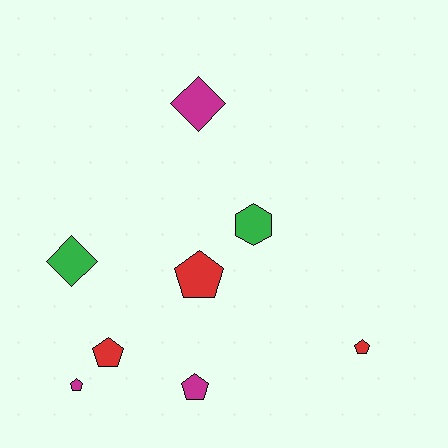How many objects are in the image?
There are 8 objects.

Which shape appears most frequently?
Pentagon, with 5 objects.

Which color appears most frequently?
Red, with 3 objects.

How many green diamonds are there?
There is 1 green diamond.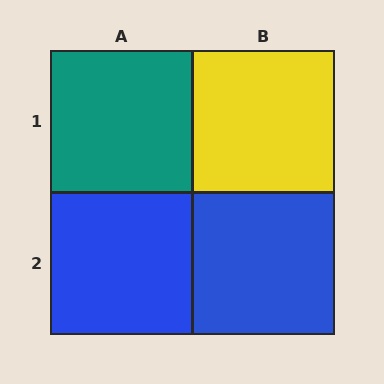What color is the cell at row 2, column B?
Blue.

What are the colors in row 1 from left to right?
Teal, yellow.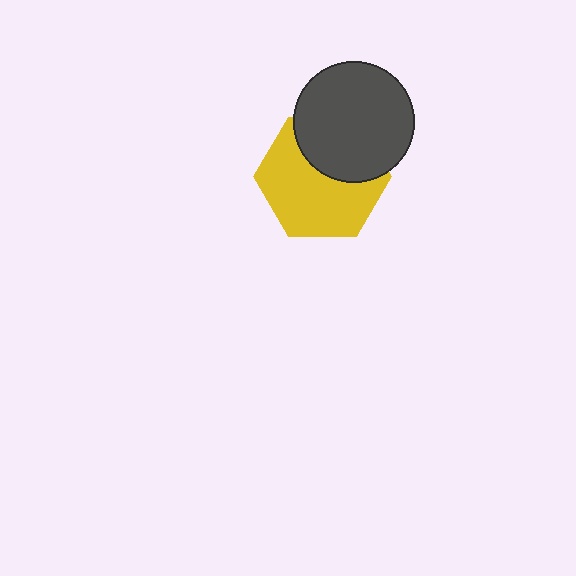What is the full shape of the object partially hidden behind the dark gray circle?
The partially hidden object is a yellow hexagon.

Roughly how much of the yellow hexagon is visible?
About half of it is visible (roughly 64%).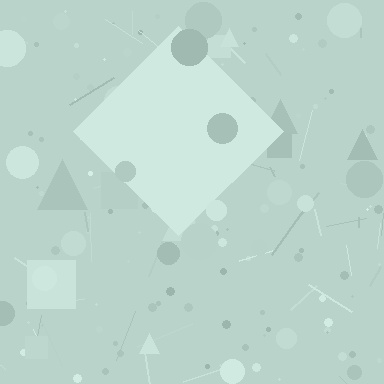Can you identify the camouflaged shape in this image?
The camouflaged shape is a diamond.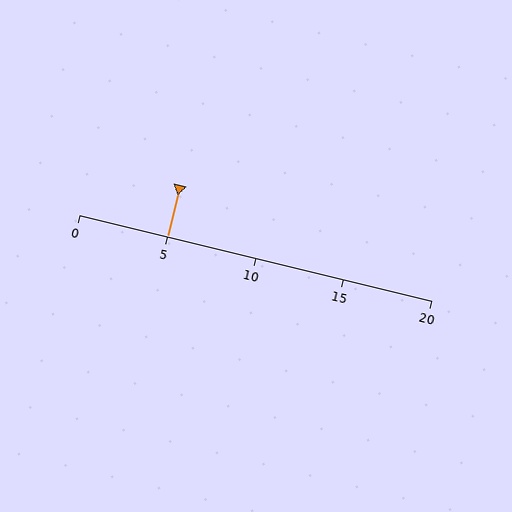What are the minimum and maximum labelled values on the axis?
The axis runs from 0 to 20.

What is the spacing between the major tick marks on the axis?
The major ticks are spaced 5 apart.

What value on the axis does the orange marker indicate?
The marker indicates approximately 5.